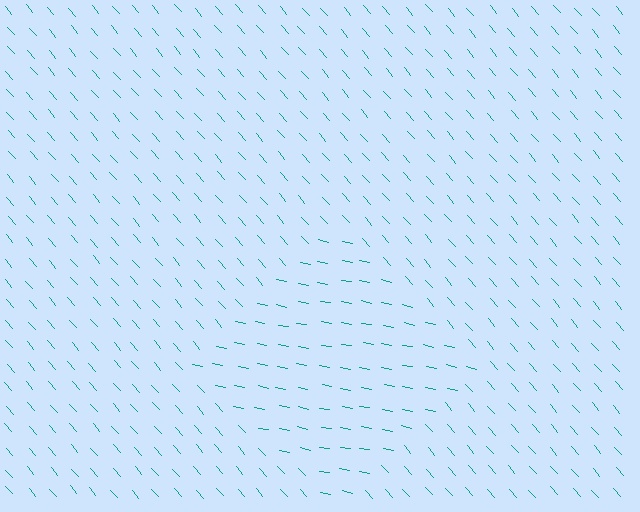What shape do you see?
I see a diamond.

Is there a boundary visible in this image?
Yes, there is a texture boundary formed by a change in line orientation.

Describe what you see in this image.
The image is filled with small teal line segments. A diamond region in the image has lines oriented differently from the surrounding lines, creating a visible texture boundary.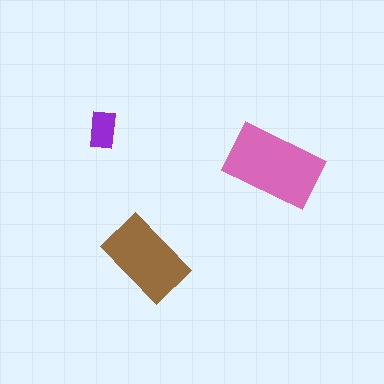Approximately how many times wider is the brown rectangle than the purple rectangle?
About 2.5 times wider.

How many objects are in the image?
There are 3 objects in the image.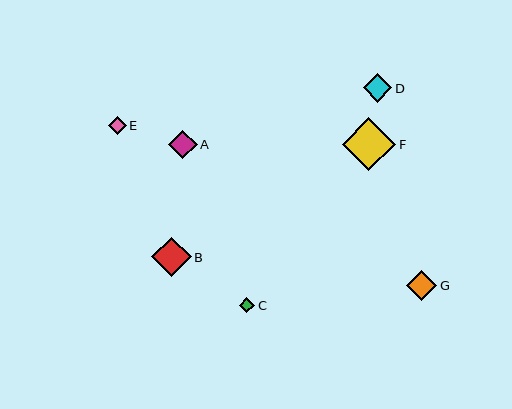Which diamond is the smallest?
Diamond C is the smallest with a size of approximately 15 pixels.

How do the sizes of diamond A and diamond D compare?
Diamond A and diamond D are approximately the same size.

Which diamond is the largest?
Diamond F is the largest with a size of approximately 53 pixels.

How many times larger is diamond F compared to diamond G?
Diamond F is approximately 1.8 times the size of diamond G.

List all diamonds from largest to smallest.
From largest to smallest: F, B, G, A, D, E, C.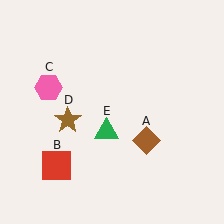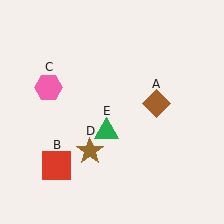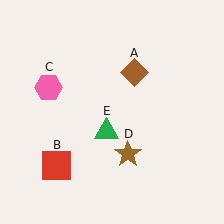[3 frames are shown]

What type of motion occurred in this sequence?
The brown diamond (object A), brown star (object D) rotated counterclockwise around the center of the scene.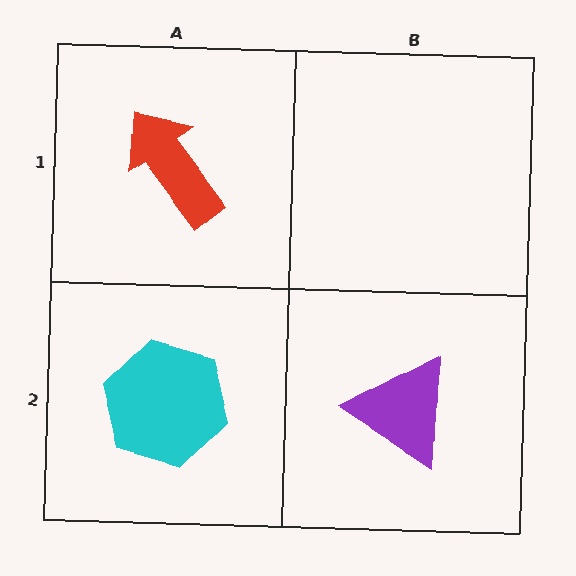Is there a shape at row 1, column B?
No, that cell is empty.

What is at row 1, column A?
A red arrow.